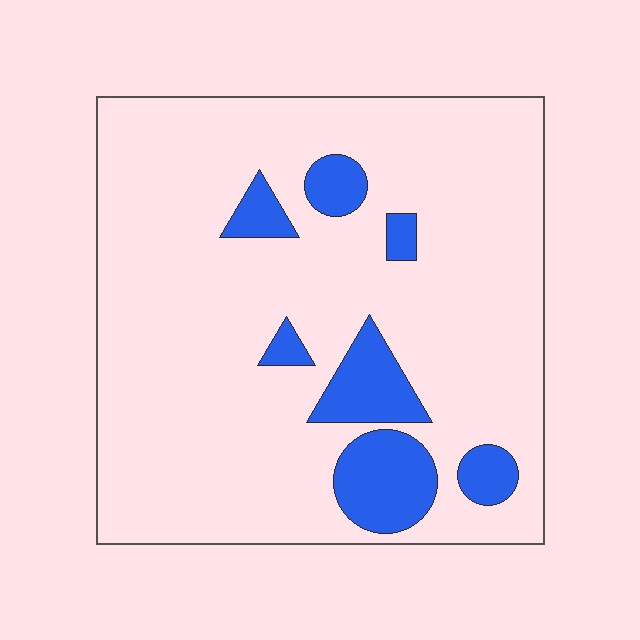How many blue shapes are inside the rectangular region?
7.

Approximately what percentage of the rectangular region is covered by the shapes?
Approximately 15%.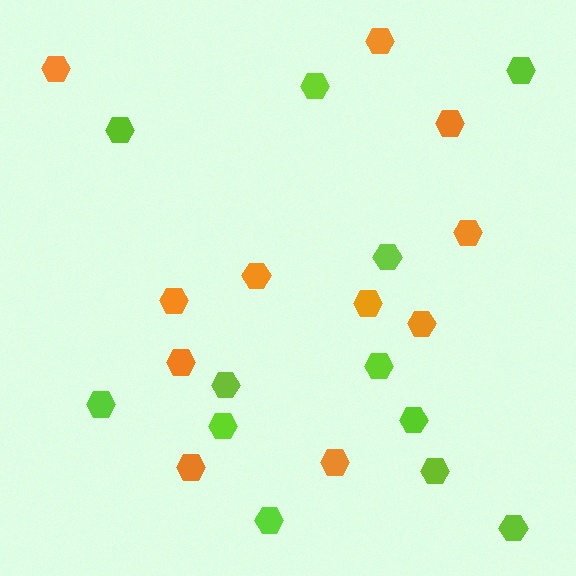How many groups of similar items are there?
There are 2 groups: one group of lime hexagons (12) and one group of orange hexagons (11).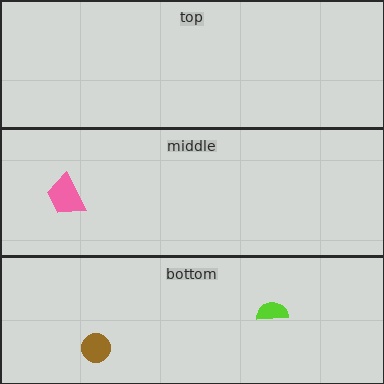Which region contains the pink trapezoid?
The middle region.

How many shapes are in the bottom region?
2.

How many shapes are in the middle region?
1.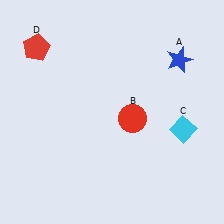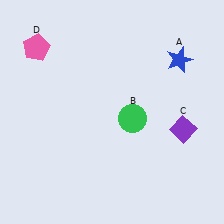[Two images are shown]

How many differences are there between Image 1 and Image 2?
There are 3 differences between the two images.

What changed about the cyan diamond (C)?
In Image 1, C is cyan. In Image 2, it changed to purple.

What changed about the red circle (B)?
In Image 1, B is red. In Image 2, it changed to green.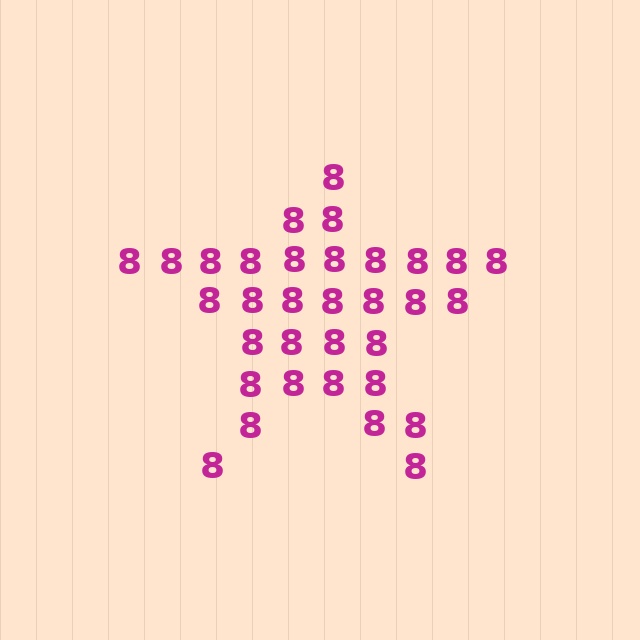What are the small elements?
The small elements are digit 8's.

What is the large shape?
The large shape is a star.